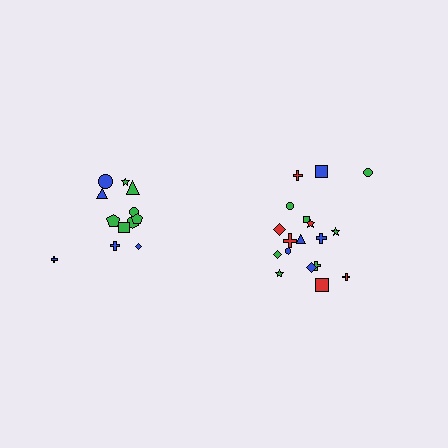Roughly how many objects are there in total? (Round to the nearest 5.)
Roughly 30 objects in total.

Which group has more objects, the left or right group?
The right group.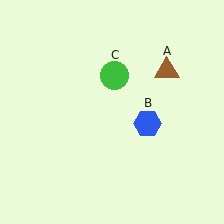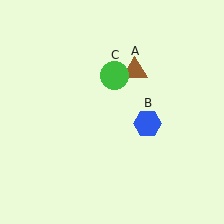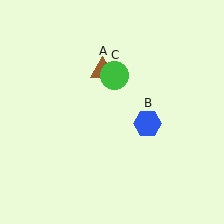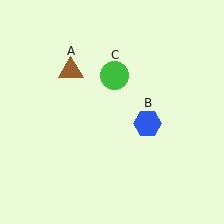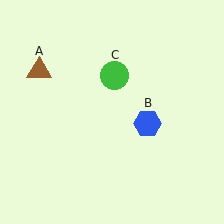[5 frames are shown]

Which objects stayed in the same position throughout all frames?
Blue hexagon (object B) and green circle (object C) remained stationary.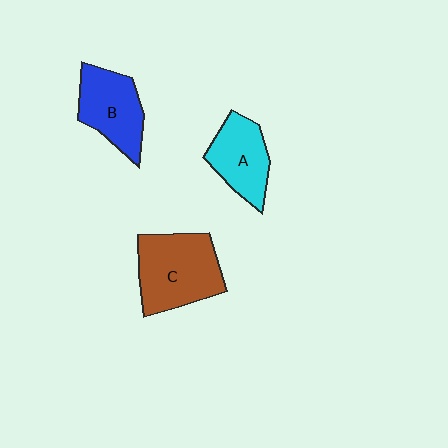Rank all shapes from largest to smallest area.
From largest to smallest: C (brown), B (blue), A (cyan).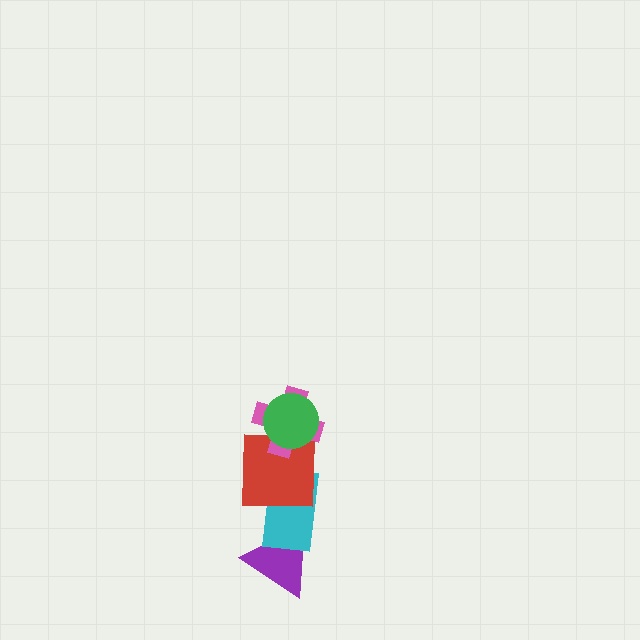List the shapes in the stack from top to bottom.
From top to bottom: the green circle, the pink cross, the red square, the cyan rectangle, the purple triangle.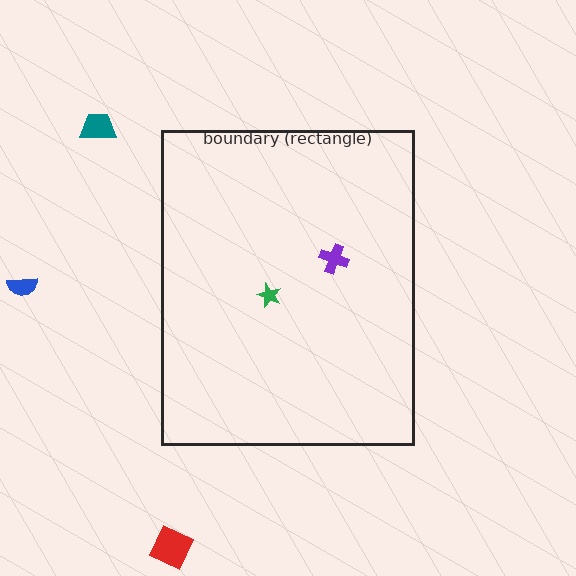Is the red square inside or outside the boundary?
Outside.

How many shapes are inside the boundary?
2 inside, 3 outside.